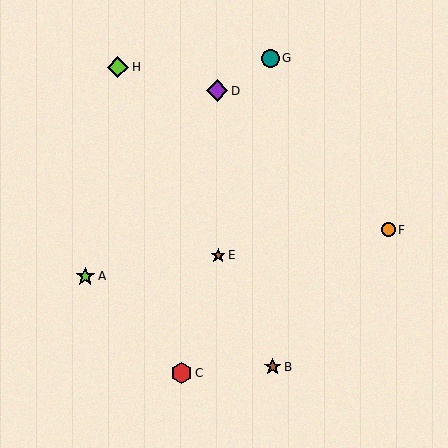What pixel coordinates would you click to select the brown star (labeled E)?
Click at (218, 255) to select the brown star E.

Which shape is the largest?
The purple diamond (labeled D) is the largest.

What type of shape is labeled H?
Shape H is a lime diamond.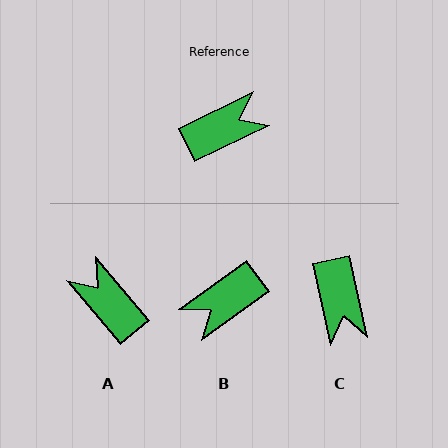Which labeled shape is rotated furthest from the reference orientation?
B, about 170 degrees away.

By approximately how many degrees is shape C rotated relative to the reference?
Approximately 104 degrees clockwise.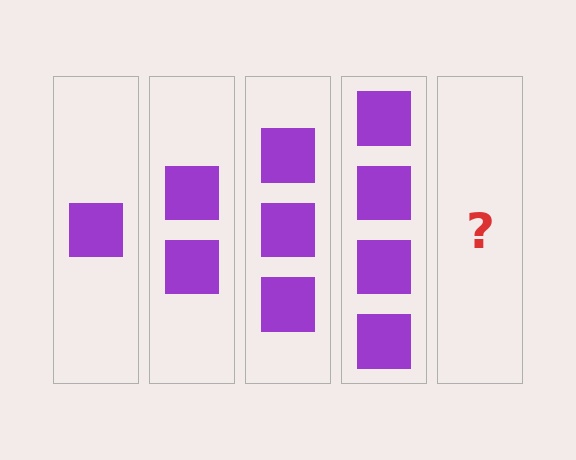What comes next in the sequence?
The next element should be 5 squares.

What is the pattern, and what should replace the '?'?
The pattern is that each step adds one more square. The '?' should be 5 squares.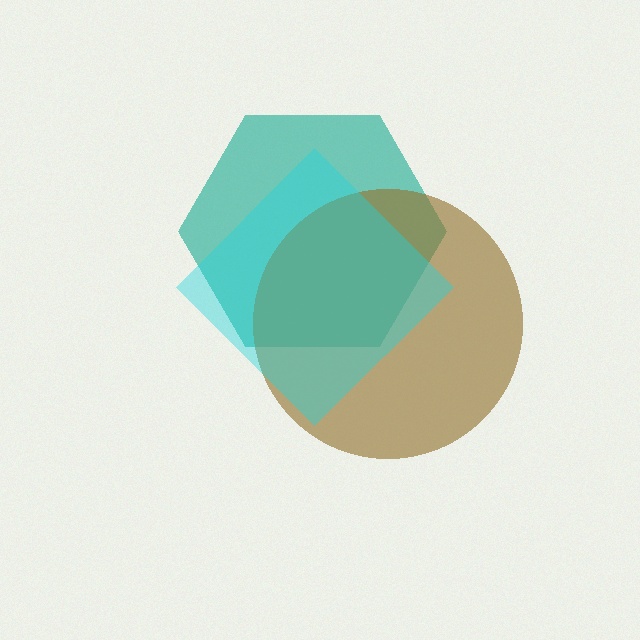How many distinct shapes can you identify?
There are 3 distinct shapes: a teal hexagon, a brown circle, a cyan diamond.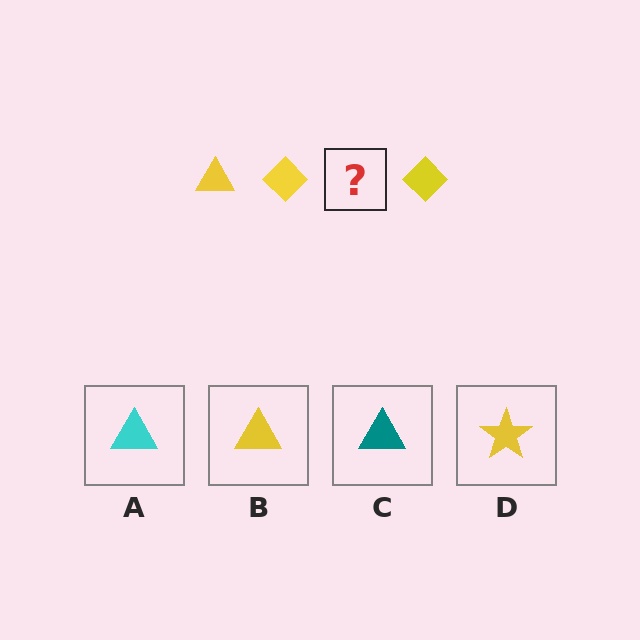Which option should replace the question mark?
Option B.